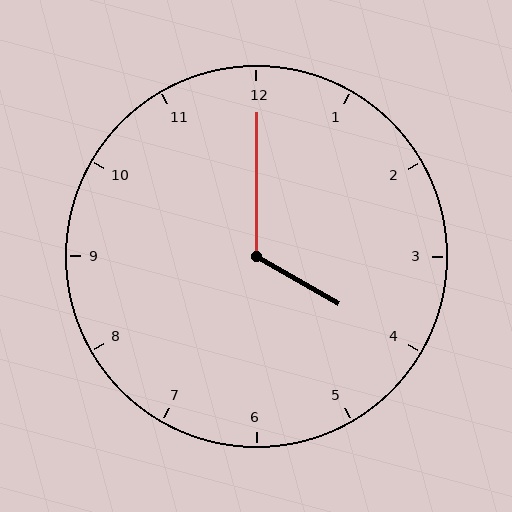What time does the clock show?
4:00.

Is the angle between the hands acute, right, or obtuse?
It is obtuse.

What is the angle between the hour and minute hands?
Approximately 120 degrees.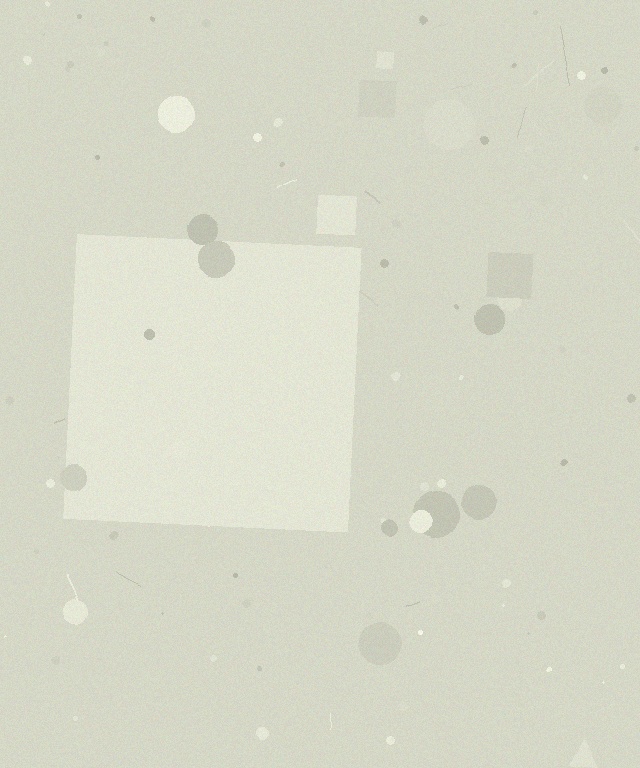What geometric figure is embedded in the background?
A square is embedded in the background.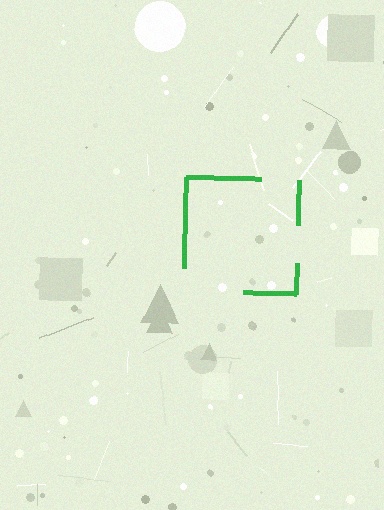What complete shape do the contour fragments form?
The contour fragments form a square.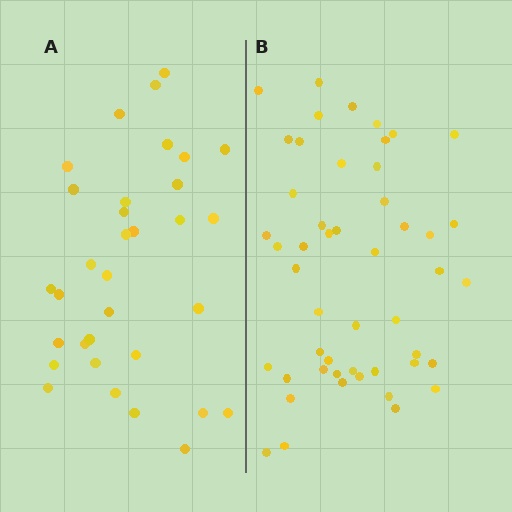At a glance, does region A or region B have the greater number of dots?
Region B (the right region) has more dots.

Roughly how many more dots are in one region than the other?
Region B has approximately 15 more dots than region A.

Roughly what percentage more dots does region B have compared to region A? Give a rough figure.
About 50% more.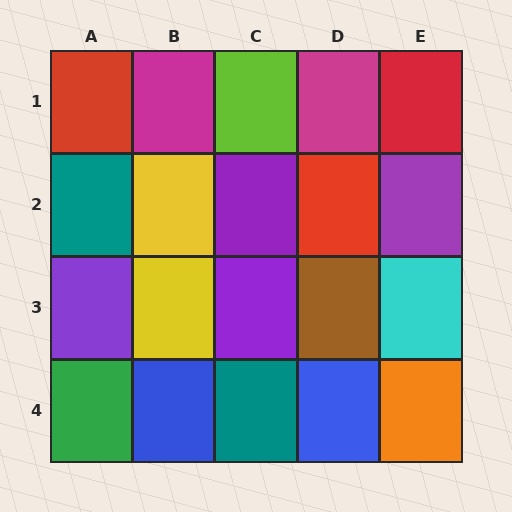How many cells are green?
1 cell is green.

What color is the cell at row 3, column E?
Cyan.